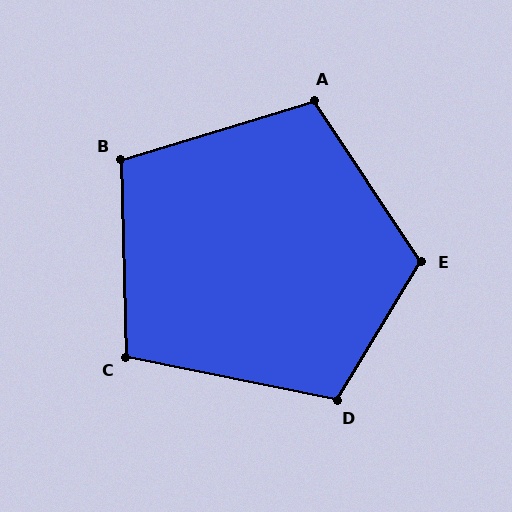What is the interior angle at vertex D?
Approximately 110 degrees (obtuse).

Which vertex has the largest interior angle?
E, at approximately 115 degrees.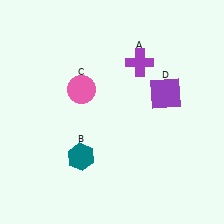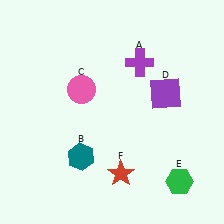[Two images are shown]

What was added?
A green hexagon (E), a red star (F) were added in Image 2.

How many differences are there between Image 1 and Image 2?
There are 2 differences between the two images.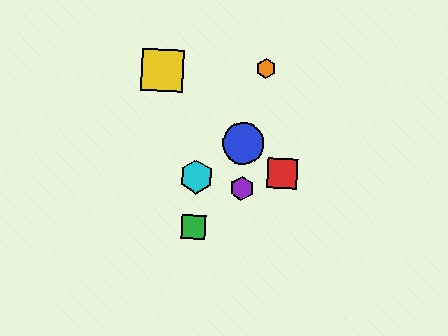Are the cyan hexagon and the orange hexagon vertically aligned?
No, the cyan hexagon is at x≈196 and the orange hexagon is at x≈266.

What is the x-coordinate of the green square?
The green square is at x≈194.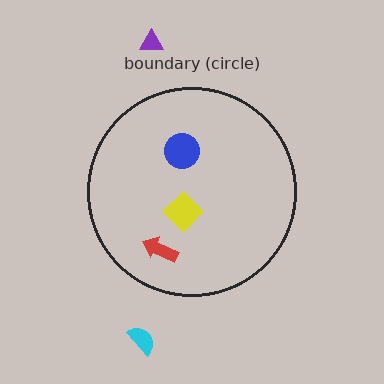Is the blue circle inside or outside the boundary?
Inside.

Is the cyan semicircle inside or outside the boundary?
Outside.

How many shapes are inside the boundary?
3 inside, 2 outside.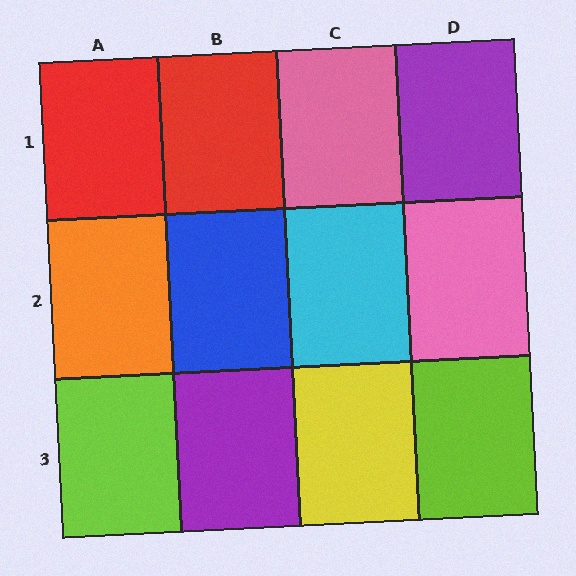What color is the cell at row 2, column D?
Pink.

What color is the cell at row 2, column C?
Cyan.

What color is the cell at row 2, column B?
Blue.